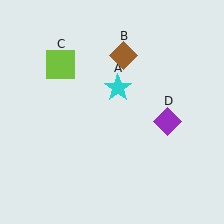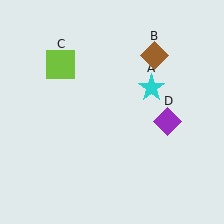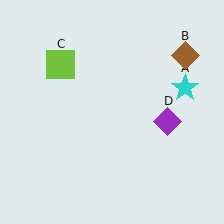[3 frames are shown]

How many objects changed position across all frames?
2 objects changed position: cyan star (object A), brown diamond (object B).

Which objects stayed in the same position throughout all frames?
Lime square (object C) and purple diamond (object D) remained stationary.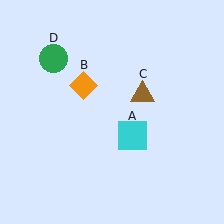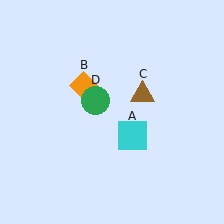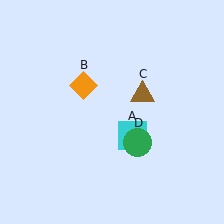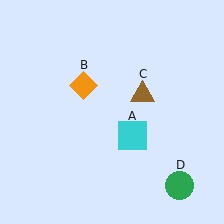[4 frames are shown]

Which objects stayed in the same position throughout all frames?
Cyan square (object A) and orange diamond (object B) and brown triangle (object C) remained stationary.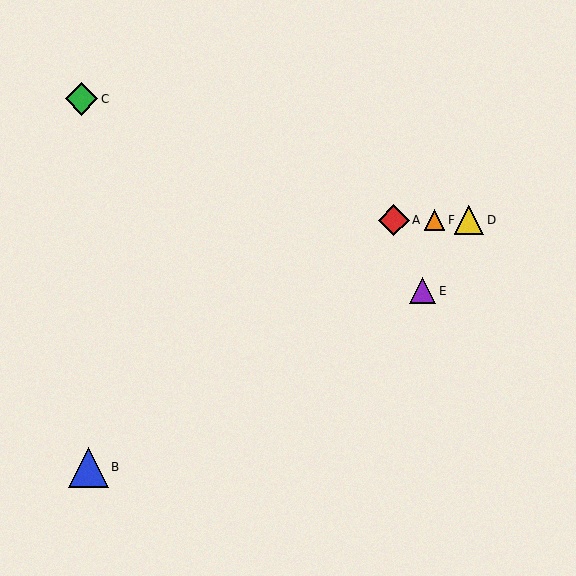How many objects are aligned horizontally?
3 objects (A, D, F) are aligned horizontally.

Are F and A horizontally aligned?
Yes, both are at y≈220.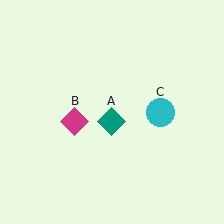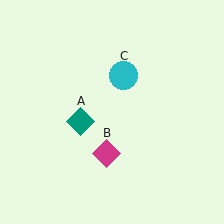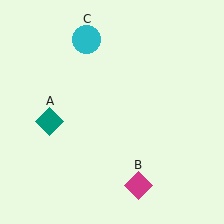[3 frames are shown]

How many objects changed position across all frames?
3 objects changed position: teal diamond (object A), magenta diamond (object B), cyan circle (object C).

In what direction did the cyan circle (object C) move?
The cyan circle (object C) moved up and to the left.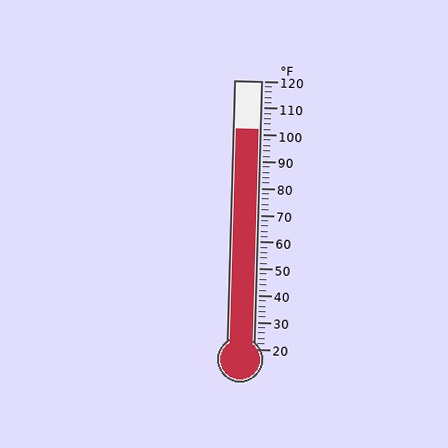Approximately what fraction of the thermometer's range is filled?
The thermometer is filled to approximately 80% of its range.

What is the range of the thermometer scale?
The thermometer scale ranges from 20°F to 120°F.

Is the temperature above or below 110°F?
The temperature is below 110°F.